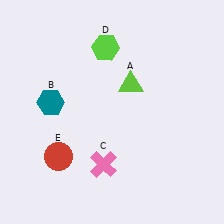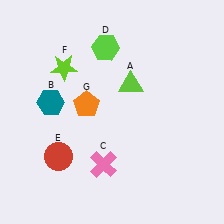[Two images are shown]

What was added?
A lime star (F), an orange pentagon (G) were added in Image 2.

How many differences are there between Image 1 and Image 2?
There are 2 differences between the two images.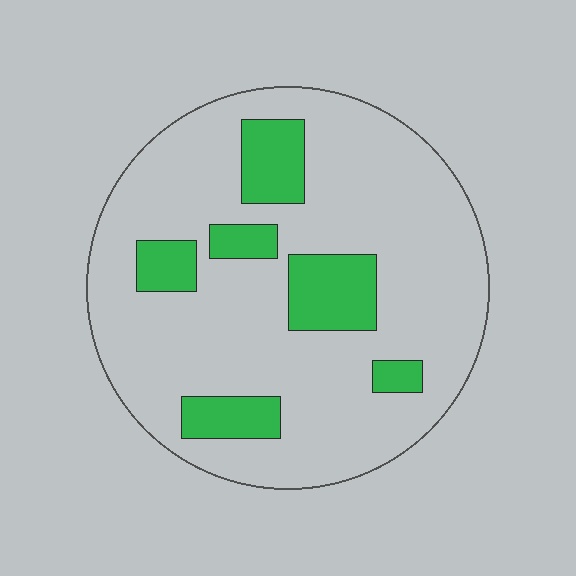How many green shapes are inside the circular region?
6.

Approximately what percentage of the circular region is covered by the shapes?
Approximately 20%.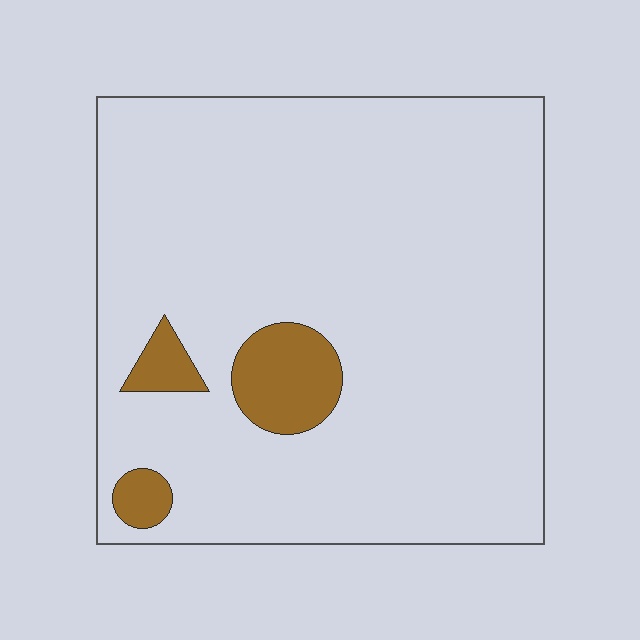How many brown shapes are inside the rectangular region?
3.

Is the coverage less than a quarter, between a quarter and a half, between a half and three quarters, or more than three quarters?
Less than a quarter.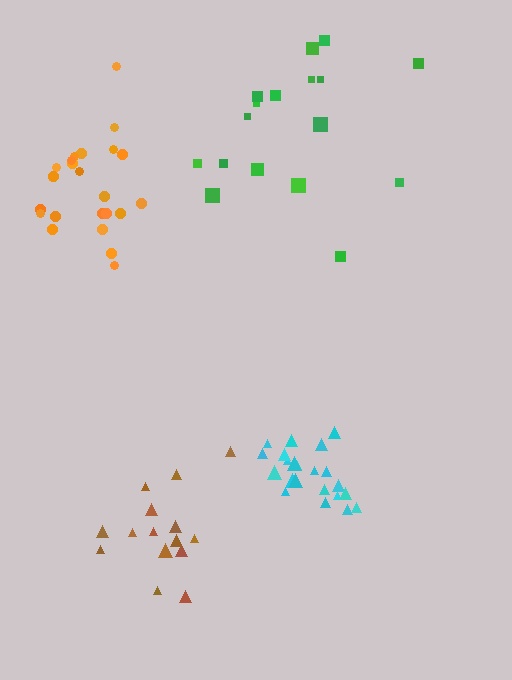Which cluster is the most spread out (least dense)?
Green.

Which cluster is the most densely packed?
Cyan.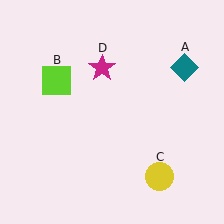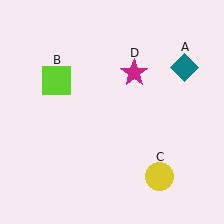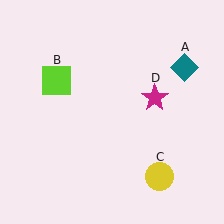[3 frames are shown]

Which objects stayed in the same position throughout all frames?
Teal diamond (object A) and lime square (object B) and yellow circle (object C) remained stationary.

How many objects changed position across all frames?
1 object changed position: magenta star (object D).